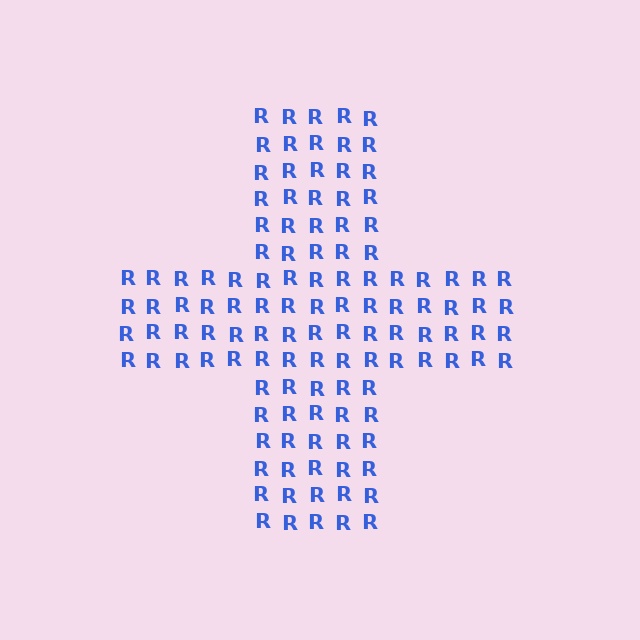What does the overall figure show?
The overall figure shows a cross.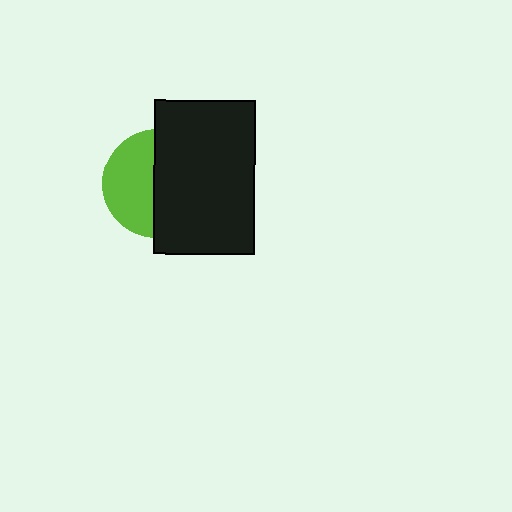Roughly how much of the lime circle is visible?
About half of it is visible (roughly 46%).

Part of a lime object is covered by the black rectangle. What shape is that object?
It is a circle.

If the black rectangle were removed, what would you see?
You would see the complete lime circle.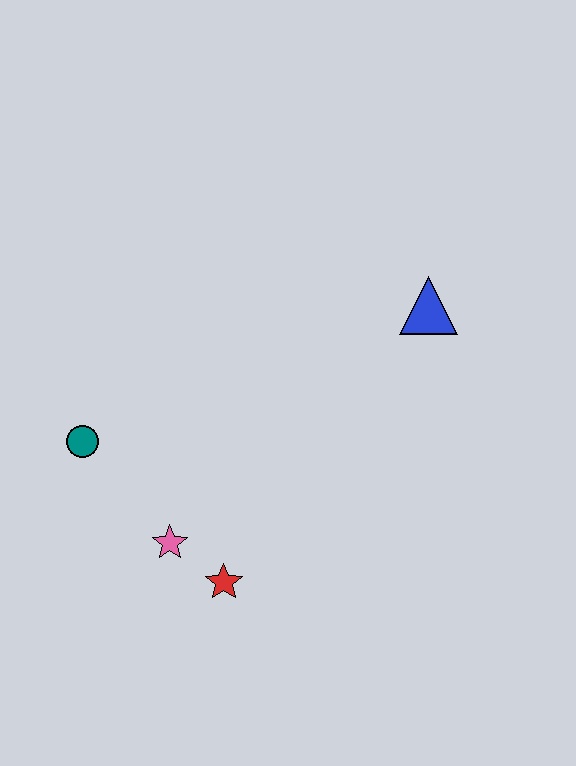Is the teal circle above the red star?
Yes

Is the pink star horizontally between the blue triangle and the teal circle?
Yes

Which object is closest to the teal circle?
The pink star is closest to the teal circle.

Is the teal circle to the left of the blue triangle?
Yes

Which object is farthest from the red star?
The blue triangle is farthest from the red star.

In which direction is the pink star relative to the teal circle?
The pink star is below the teal circle.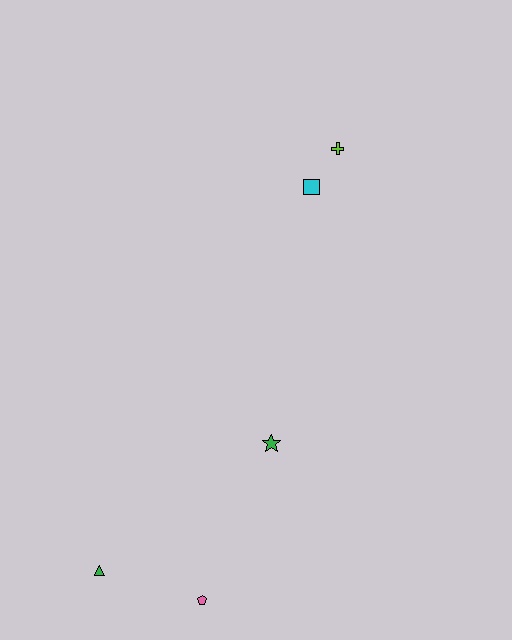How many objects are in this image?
There are 5 objects.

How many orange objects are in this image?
There are no orange objects.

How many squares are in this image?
There is 1 square.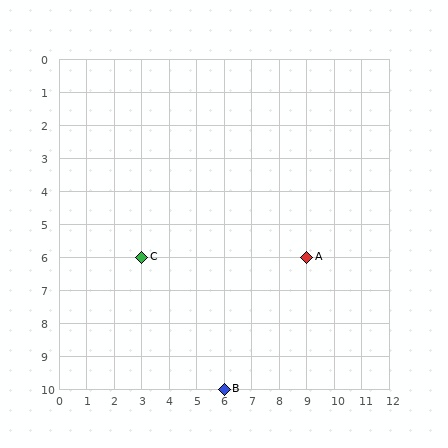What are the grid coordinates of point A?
Point A is at grid coordinates (9, 6).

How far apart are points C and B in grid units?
Points C and B are 3 columns and 4 rows apart (about 5.0 grid units diagonally).